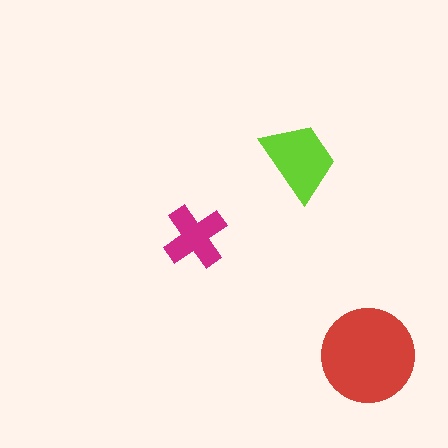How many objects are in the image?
There are 3 objects in the image.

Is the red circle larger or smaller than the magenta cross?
Larger.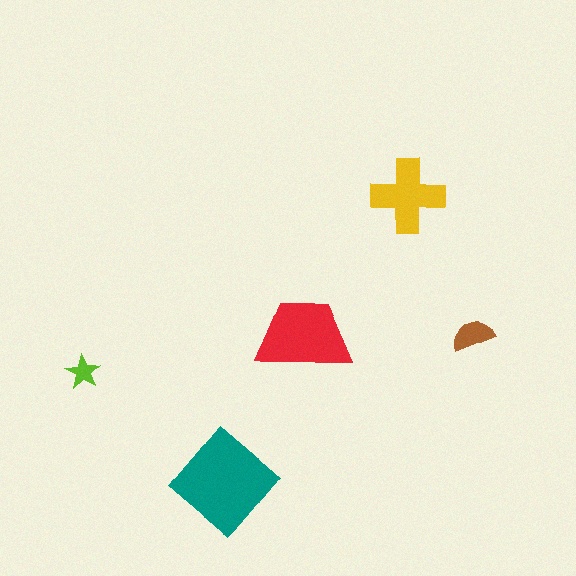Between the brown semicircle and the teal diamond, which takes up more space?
The teal diamond.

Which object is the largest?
The teal diamond.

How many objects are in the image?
There are 5 objects in the image.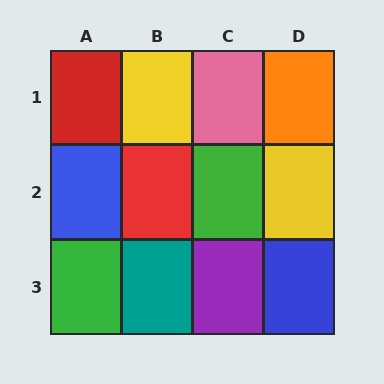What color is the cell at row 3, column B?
Teal.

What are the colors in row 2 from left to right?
Blue, red, green, yellow.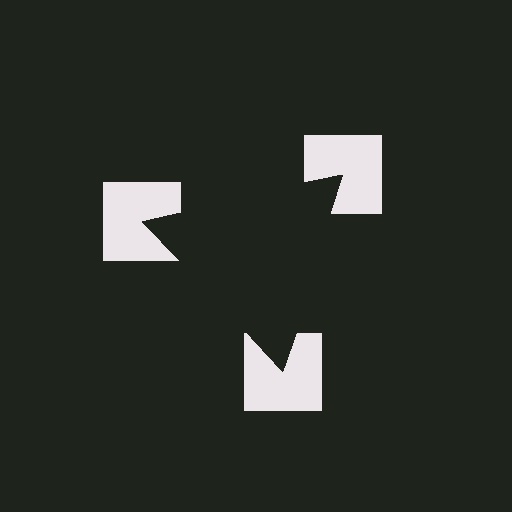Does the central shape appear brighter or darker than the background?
It typically appears slightly darker than the background, even though no actual brightness change is drawn.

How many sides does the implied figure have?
3 sides.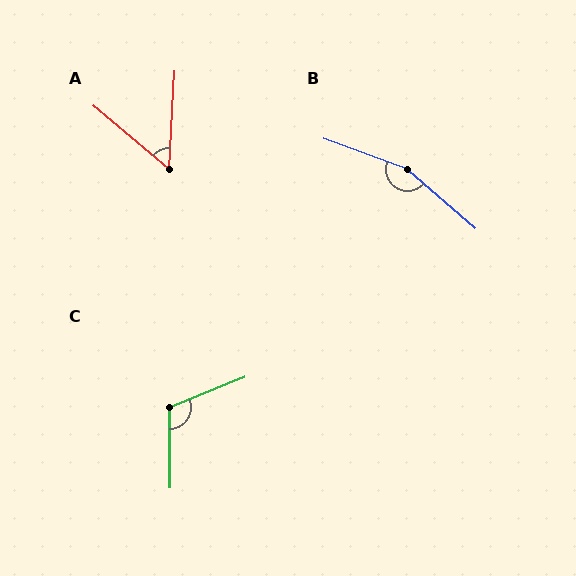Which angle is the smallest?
A, at approximately 53 degrees.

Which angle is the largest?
B, at approximately 159 degrees.